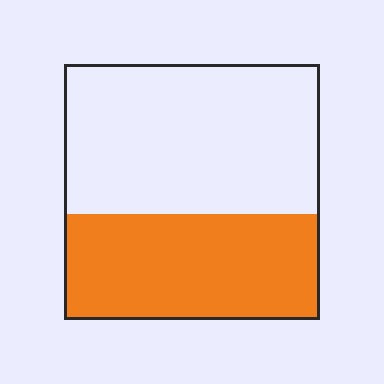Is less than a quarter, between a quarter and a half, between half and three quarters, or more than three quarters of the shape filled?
Between a quarter and a half.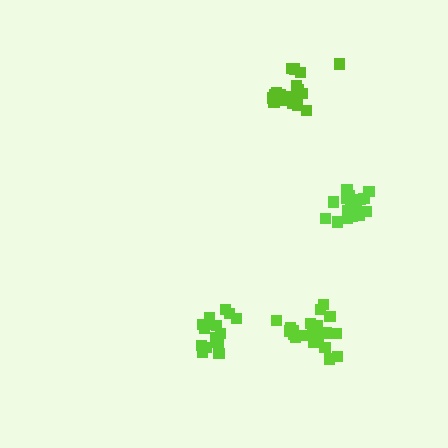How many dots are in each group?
Group 1: 18 dots, Group 2: 15 dots, Group 3: 21 dots, Group 4: 19 dots (73 total).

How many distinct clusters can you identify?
There are 4 distinct clusters.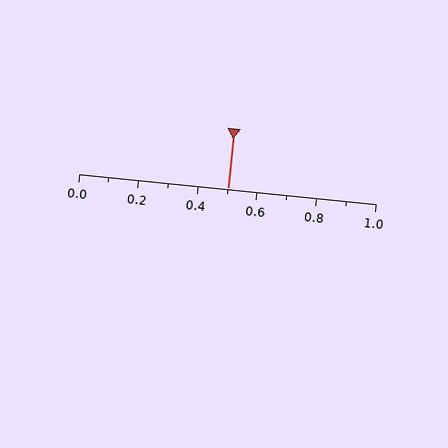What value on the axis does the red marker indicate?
The marker indicates approximately 0.5.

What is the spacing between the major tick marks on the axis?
The major ticks are spaced 0.2 apart.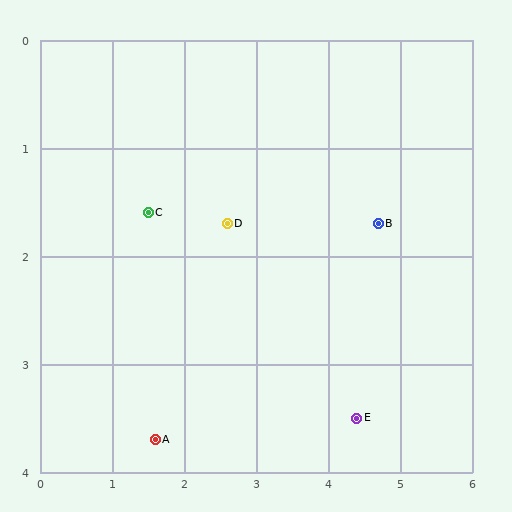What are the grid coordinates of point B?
Point B is at approximately (4.7, 1.7).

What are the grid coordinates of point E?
Point E is at approximately (4.4, 3.5).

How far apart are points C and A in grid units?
Points C and A are about 2.1 grid units apart.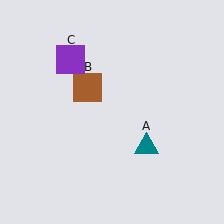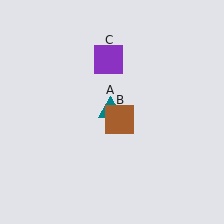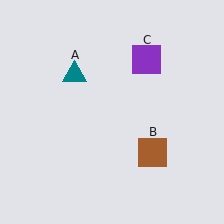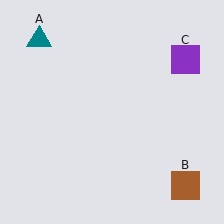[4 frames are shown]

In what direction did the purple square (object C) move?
The purple square (object C) moved right.